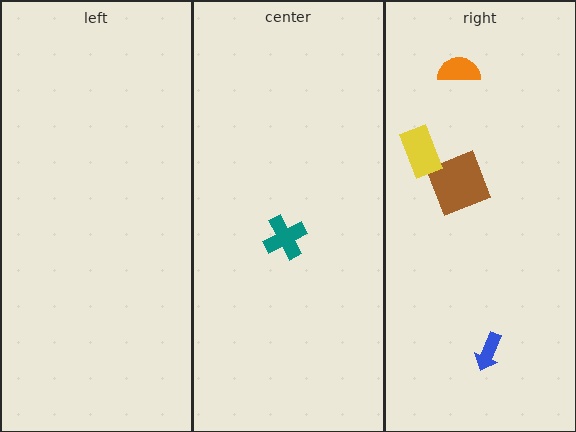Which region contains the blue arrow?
The right region.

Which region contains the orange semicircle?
The right region.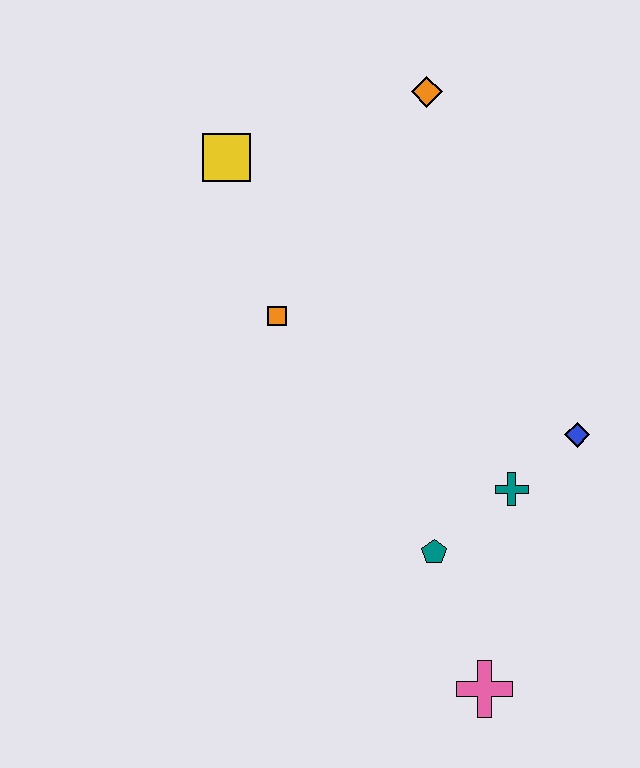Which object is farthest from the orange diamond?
The pink cross is farthest from the orange diamond.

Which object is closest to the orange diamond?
The yellow square is closest to the orange diamond.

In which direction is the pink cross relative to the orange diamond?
The pink cross is below the orange diamond.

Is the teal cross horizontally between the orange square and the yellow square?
No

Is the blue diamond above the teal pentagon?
Yes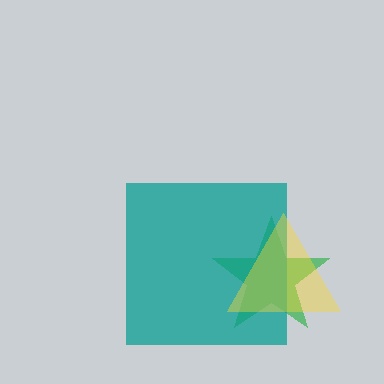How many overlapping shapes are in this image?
There are 3 overlapping shapes in the image.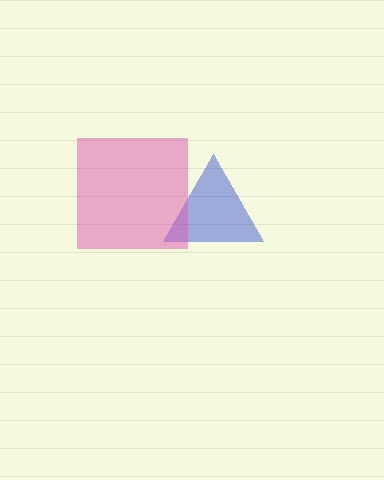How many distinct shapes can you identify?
There are 2 distinct shapes: a blue triangle, a pink square.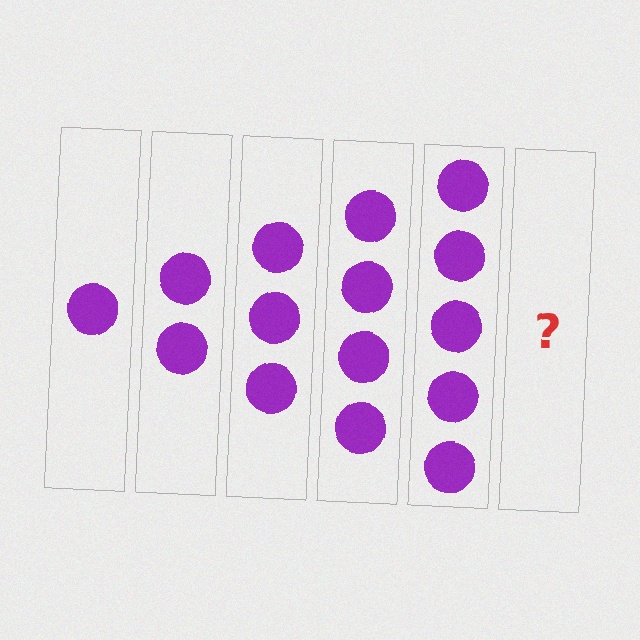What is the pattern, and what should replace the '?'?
The pattern is that each step adds one more circle. The '?' should be 6 circles.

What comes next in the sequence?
The next element should be 6 circles.